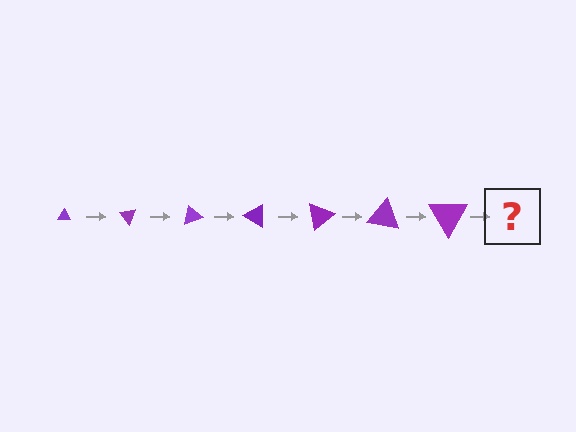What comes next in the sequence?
The next element should be a triangle, larger than the previous one and rotated 350 degrees from the start.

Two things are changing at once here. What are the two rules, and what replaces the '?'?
The two rules are that the triangle grows larger each step and it rotates 50 degrees each step. The '?' should be a triangle, larger than the previous one and rotated 350 degrees from the start.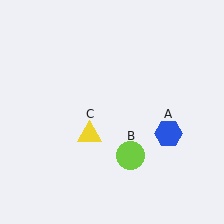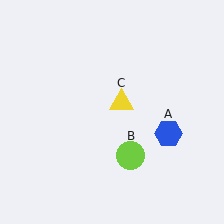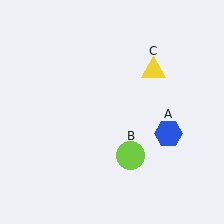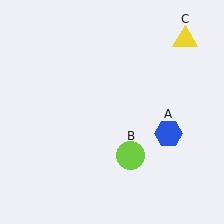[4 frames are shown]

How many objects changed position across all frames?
1 object changed position: yellow triangle (object C).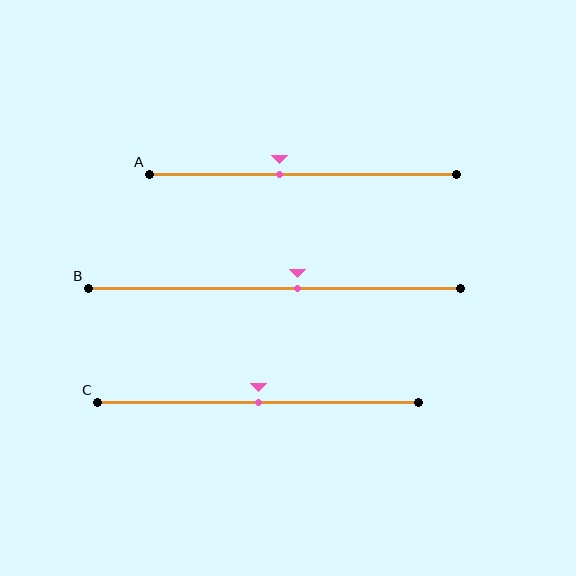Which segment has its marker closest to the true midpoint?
Segment C has its marker closest to the true midpoint.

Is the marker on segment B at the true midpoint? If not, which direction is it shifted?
No, the marker on segment B is shifted to the right by about 6% of the segment length.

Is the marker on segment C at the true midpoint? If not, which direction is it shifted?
Yes, the marker on segment C is at the true midpoint.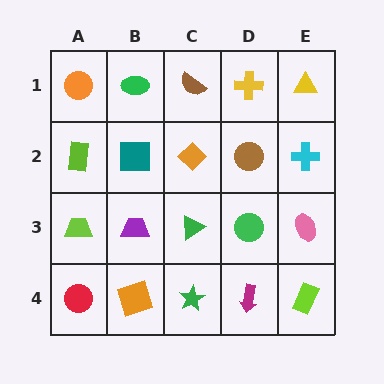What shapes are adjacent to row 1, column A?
A lime rectangle (row 2, column A), a green ellipse (row 1, column B).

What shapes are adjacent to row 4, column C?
A green triangle (row 3, column C), an orange square (row 4, column B), a magenta arrow (row 4, column D).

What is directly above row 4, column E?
A pink ellipse.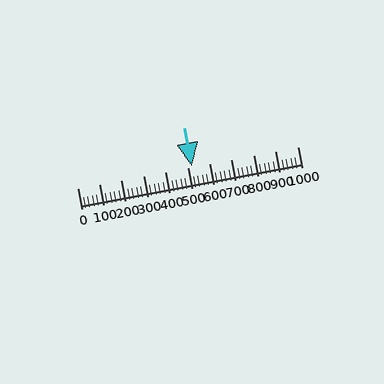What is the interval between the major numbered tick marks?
The major tick marks are spaced 100 units apart.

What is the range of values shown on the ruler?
The ruler shows values from 0 to 1000.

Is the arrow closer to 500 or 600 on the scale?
The arrow is closer to 500.